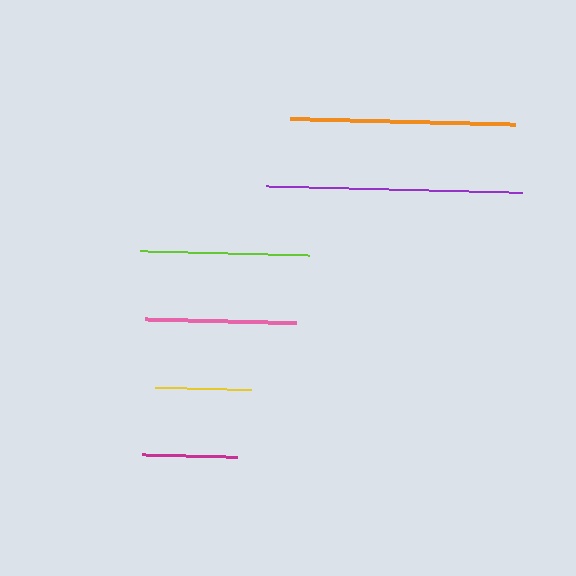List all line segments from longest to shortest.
From longest to shortest: purple, orange, lime, pink, yellow, magenta.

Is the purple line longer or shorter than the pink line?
The purple line is longer than the pink line.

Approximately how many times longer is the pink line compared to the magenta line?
The pink line is approximately 1.6 times the length of the magenta line.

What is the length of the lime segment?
The lime segment is approximately 169 pixels long.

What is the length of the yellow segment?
The yellow segment is approximately 97 pixels long.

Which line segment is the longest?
The purple line is the longest at approximately 257 pixels.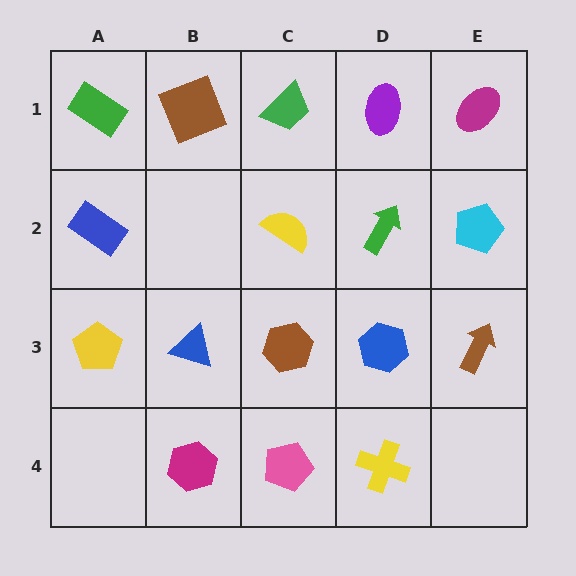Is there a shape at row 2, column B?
No, that cell is empty.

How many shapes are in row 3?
5 shapes.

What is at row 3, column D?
A blue hexagon.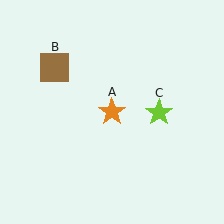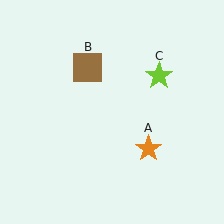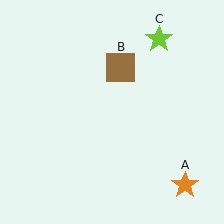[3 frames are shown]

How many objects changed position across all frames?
3 objects changed position: orange star (object A), brown square (object B), lime star (object C).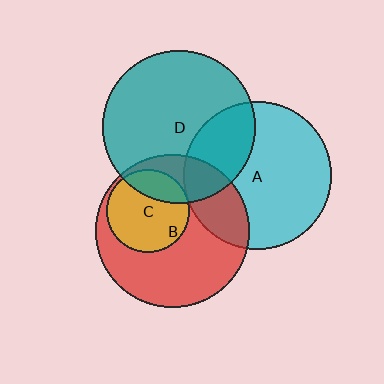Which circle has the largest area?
Circle B (red).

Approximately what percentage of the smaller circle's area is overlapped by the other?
Approximately 20%.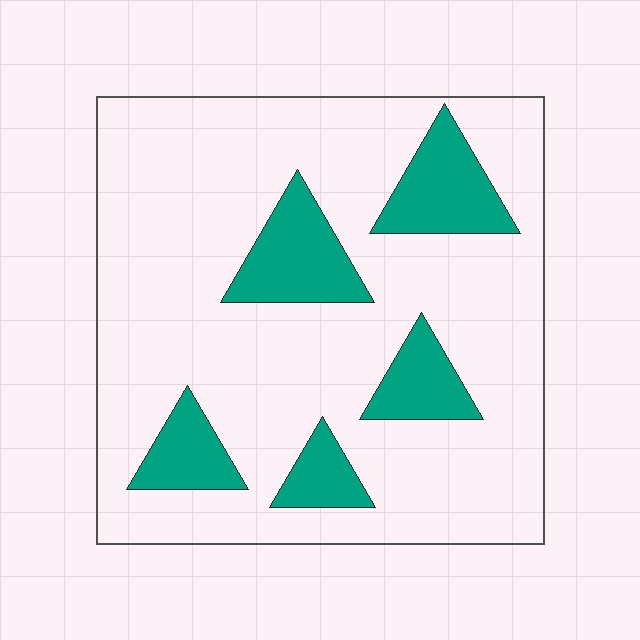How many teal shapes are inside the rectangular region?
5.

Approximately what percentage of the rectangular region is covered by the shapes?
Approximately 20%.